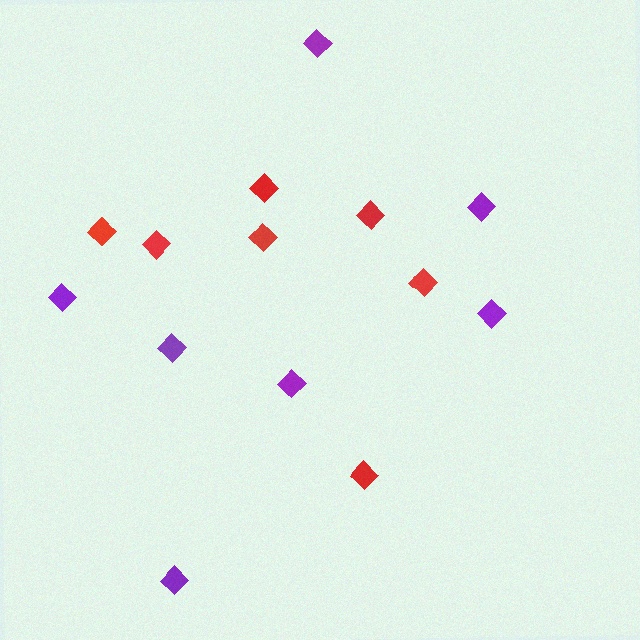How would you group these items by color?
There are 2 groups: one group of red diamonds (7) and one group of purple diamonds (7).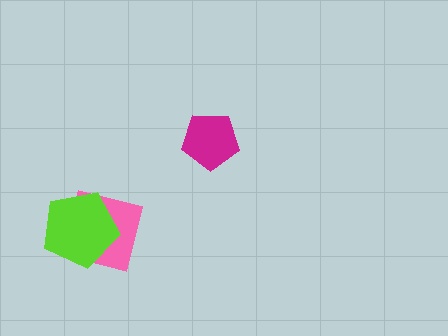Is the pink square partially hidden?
Yes, it is partially covered by another shape.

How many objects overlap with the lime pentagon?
1 object overlaps with the lime pentagon.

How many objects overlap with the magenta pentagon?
0 objects overlap with the magenta pentagon.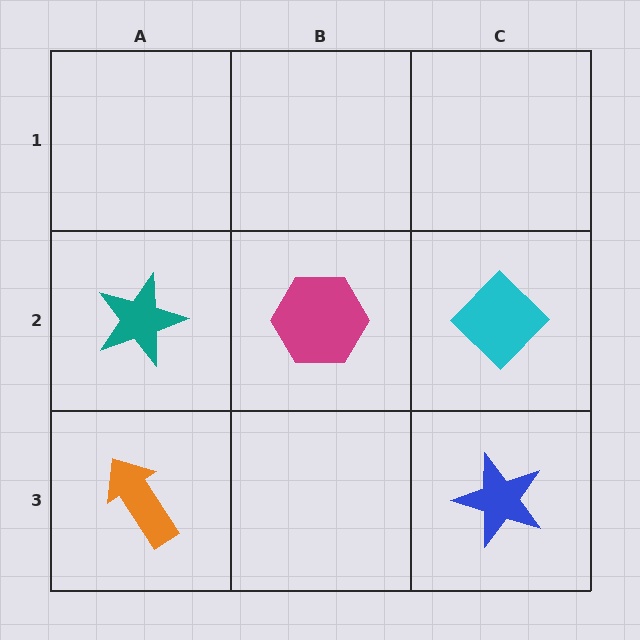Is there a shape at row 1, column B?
No, that cell is empty.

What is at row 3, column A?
An orange arrow.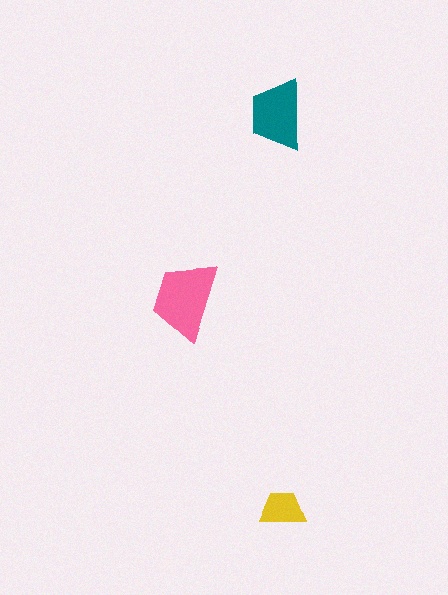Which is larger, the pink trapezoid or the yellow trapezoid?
The pink one.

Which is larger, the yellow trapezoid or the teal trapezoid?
The teal one.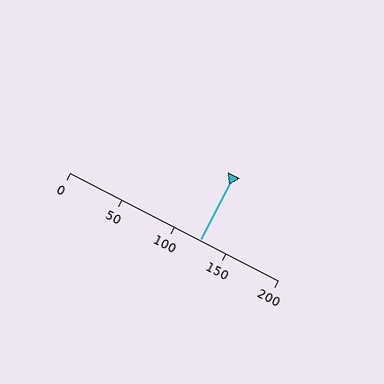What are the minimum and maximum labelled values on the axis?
The axis runs from 0 to 200.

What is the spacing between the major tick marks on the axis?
The major ticks are spaced 50 apart.